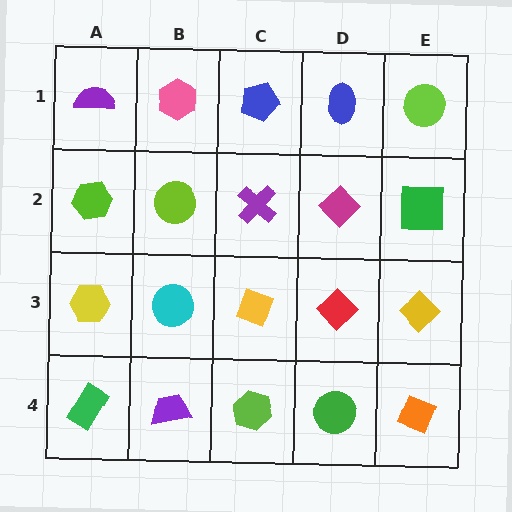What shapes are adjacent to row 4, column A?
A yellow hexagon (row 3, column A), a purple trapezoid (row 4, column B).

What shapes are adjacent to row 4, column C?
A yellow diamond (row 3, column C), a purple trapezoid (row 4, column B), a green circle (row 4, column D).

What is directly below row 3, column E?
An orange diamond.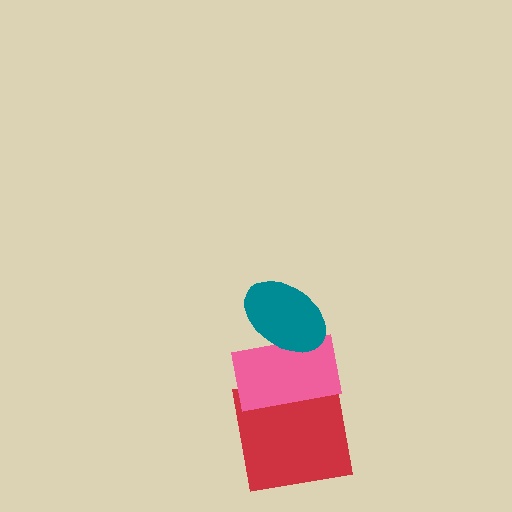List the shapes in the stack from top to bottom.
From top to bottom: the teal ellipse, the pink rectangle, the red square.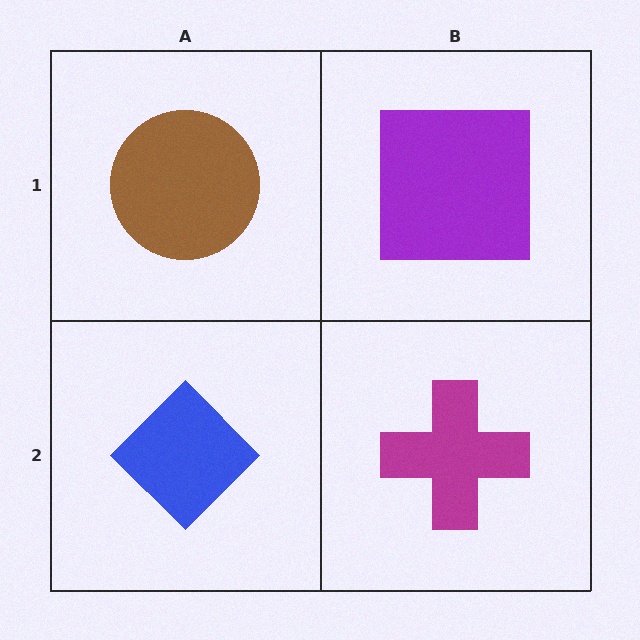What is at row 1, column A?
A brown circle.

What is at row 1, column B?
A purple square.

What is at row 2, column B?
A magenta cross.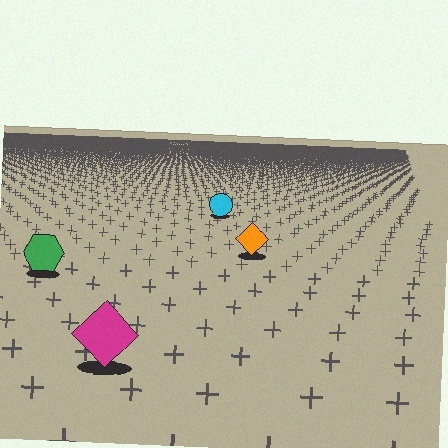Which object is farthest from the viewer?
The cyan circle is farthest from the viewer. It appears smaller and the ground texture around it is denser.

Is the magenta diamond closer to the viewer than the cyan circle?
Yes. The magenta diamond is closer — you can tell from the texture gradient: the ground texture is coarser near it.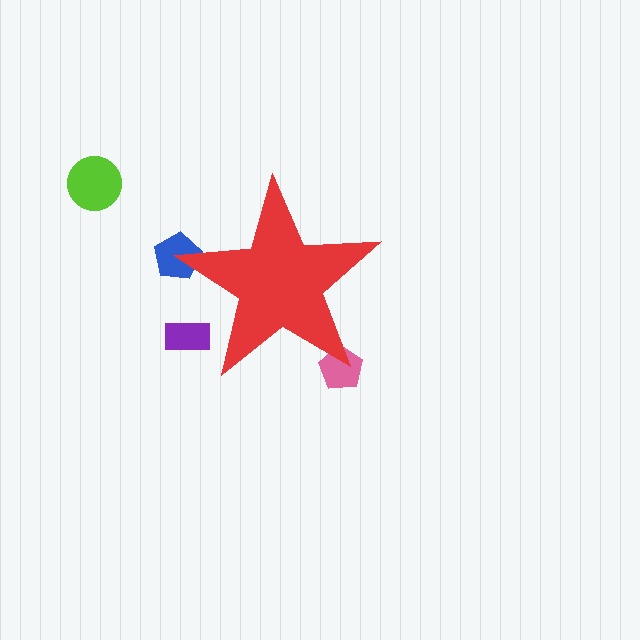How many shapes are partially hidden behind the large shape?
3 shapes are partially hidden.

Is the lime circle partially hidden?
No, the lime circle is fully visible.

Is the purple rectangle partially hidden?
Yes, the purple rectangle is partially hidden behind the red star.